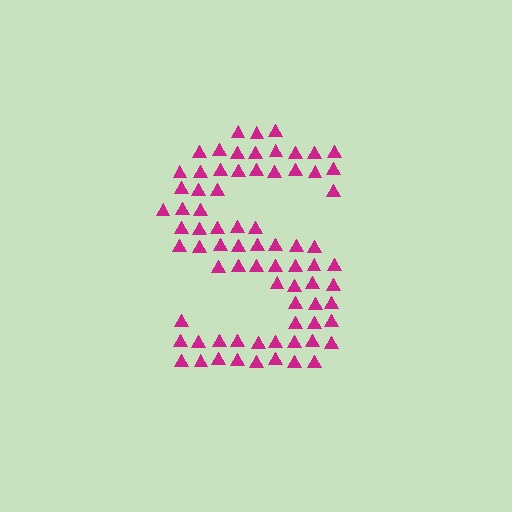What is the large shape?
The large shape is the letter S.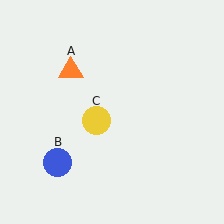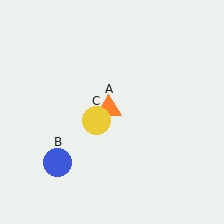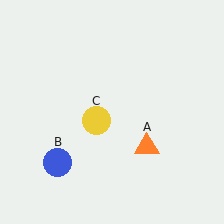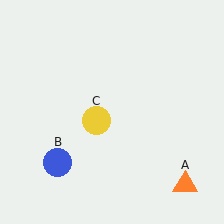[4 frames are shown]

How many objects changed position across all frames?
1 object changed position: orange triangle (object A).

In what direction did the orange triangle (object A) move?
The orange triangle (object A) moved down and to the right.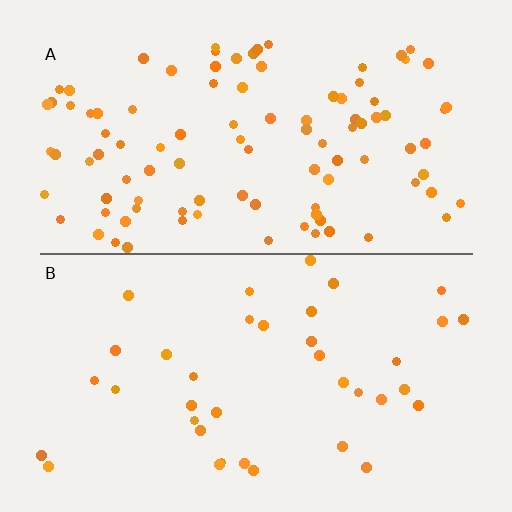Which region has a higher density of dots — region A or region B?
A (the top).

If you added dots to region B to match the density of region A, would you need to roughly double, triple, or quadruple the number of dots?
Approximately triple.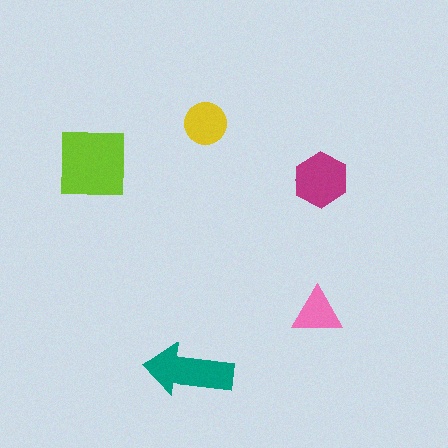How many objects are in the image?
There are 5 objects in the image.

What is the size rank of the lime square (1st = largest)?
1st.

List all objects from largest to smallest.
The lime square, the teal arrow, the magenta hexagon, the yellow circle, the pink triangle.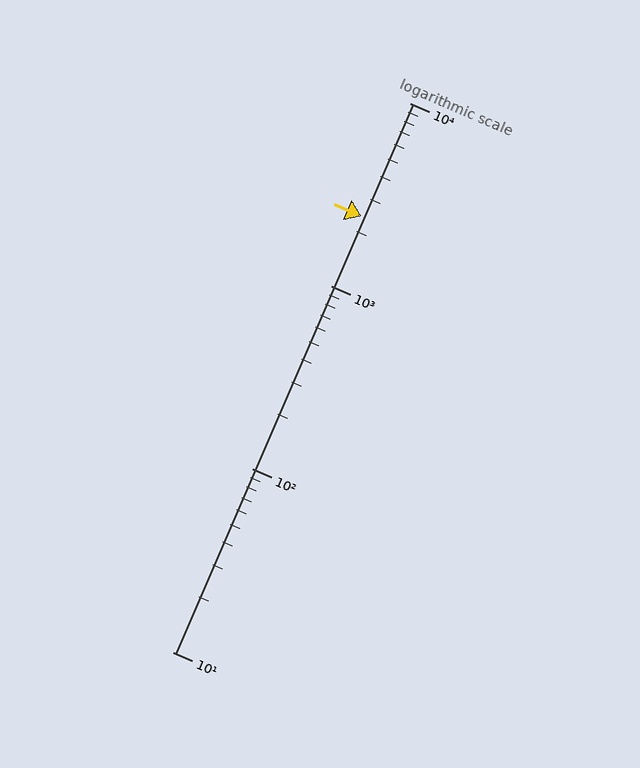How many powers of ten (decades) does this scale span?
The scale spans 3 decades, from 10 to 10000.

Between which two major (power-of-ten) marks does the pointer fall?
The pointer is between 1000 and 10000.